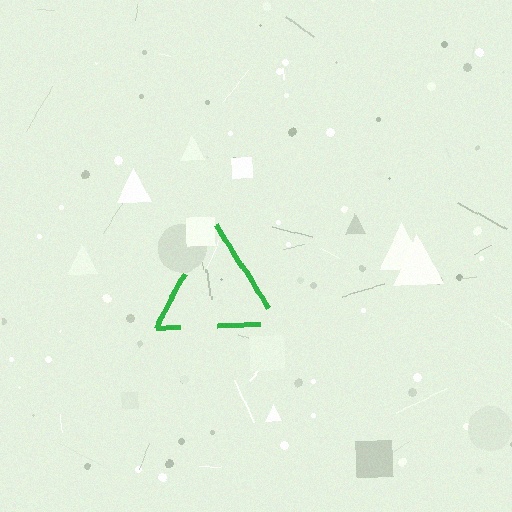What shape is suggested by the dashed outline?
The dashed outline suggests a triangle.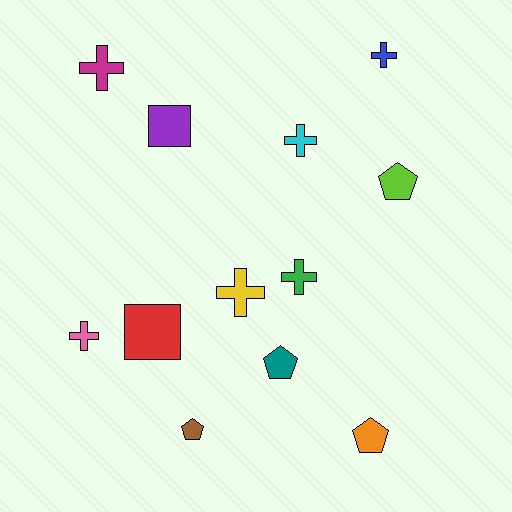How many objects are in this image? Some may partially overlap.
There are 12 objects.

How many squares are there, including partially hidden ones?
There are 2 squares.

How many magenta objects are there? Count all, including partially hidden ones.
There is 1 magenta object.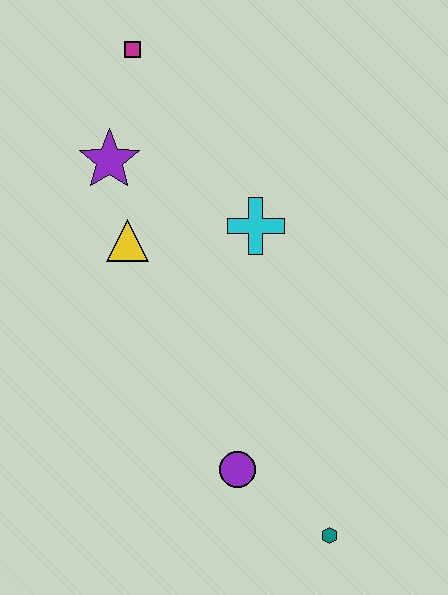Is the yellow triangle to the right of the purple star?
Yes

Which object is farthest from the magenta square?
The teal hexagon is farthest from the magenta square.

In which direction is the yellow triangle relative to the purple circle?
The yellow triangle is above the purple circle.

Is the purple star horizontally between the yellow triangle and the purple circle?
No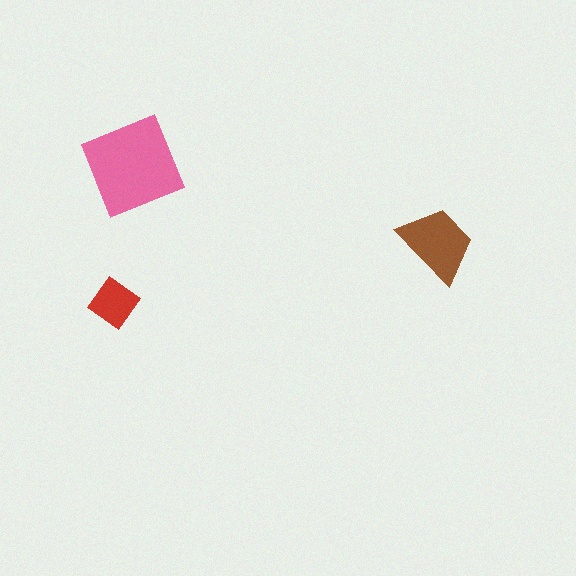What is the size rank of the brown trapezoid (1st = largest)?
2nd.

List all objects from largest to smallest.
The pink diamond, the brown trapezoid, the red diamond.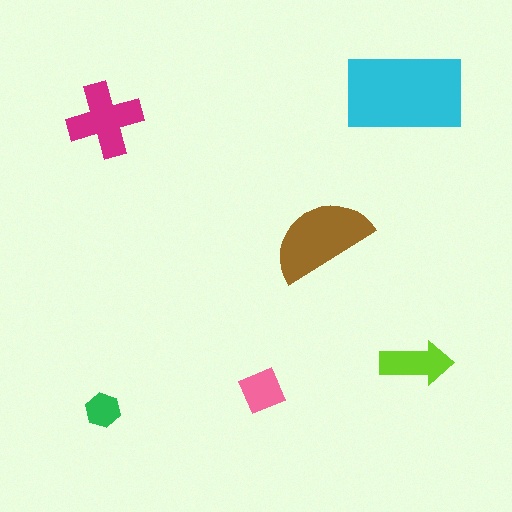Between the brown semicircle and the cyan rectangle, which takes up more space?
The cyan rectangle.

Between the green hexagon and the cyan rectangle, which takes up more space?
The cyan rectangle.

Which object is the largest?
The cyan rectangle.